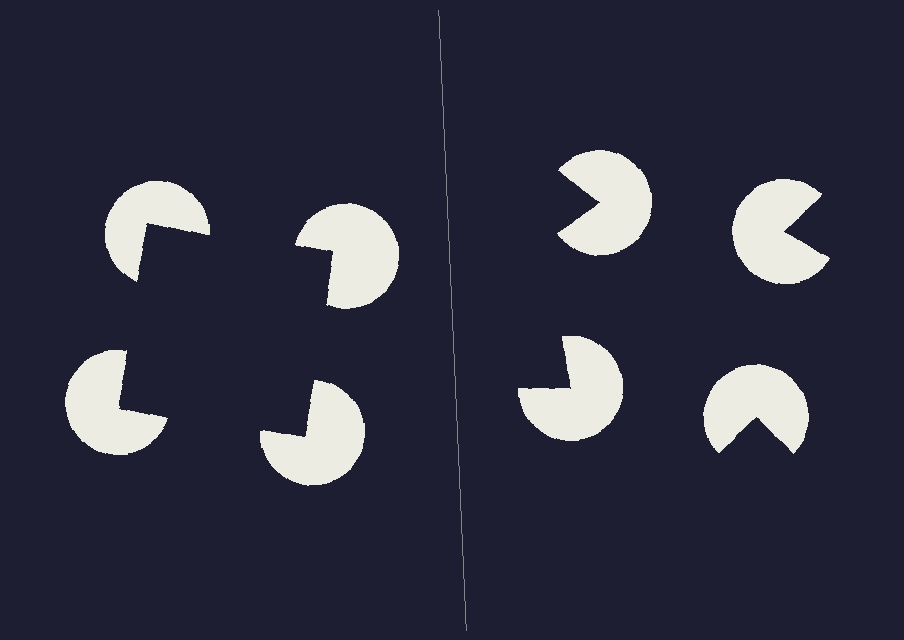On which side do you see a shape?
An illusory square appears on the left side. On the right side the wedge cuts are rotated, so no coherent shape forms.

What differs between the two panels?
The pac-man discs are positioned identically on both sides; only the wedge orientations differ. On the left they align to a square; on the right they are misaligned.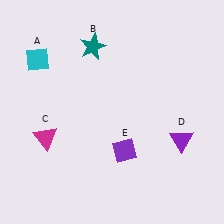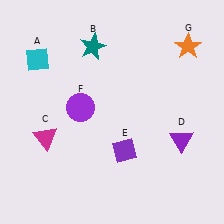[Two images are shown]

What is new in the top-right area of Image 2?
An orange star (G) was added in the top-right area of Image 2.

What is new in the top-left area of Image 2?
A purple circle (F) was added in the top-left area of Image 2.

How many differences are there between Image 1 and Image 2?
There are 2 differences between the two images.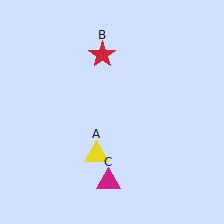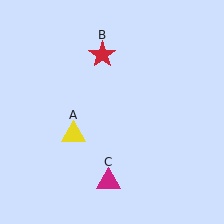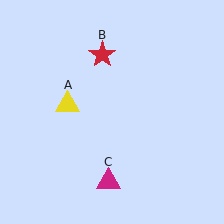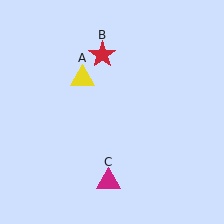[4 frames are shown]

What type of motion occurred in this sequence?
The yellow triangle (object A) rotated clockwise around the center of the scene.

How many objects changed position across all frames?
1 object changed position: yellow triangle (object A).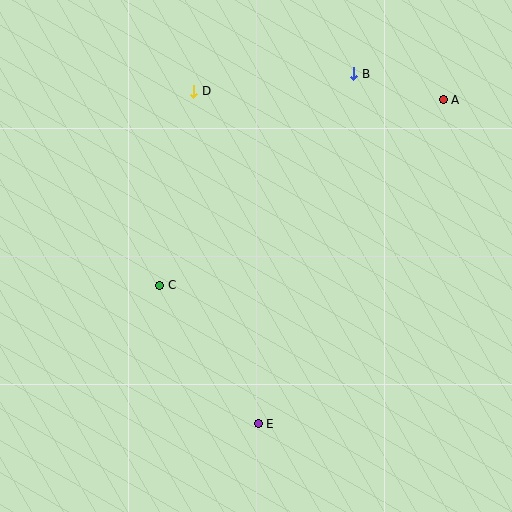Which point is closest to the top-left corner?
Point D is closest to the top-left corner.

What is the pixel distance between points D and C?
The distance between D and C is 197 pixels.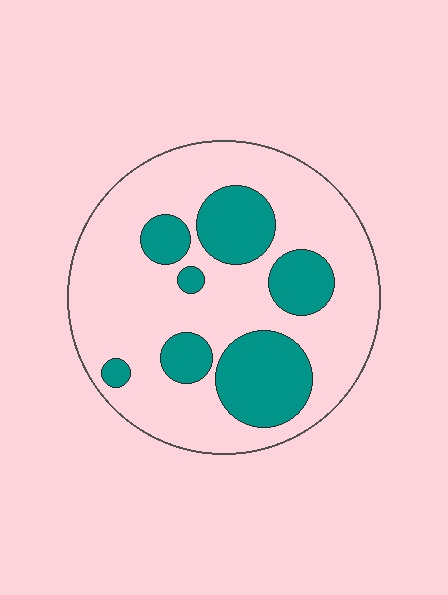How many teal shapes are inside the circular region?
7.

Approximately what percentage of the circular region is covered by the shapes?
Approximately 30%.